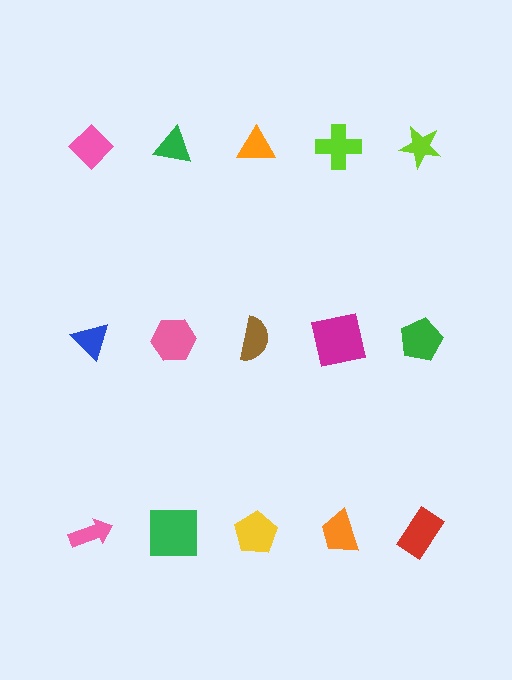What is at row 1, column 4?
A lime cross.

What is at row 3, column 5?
A red rectangle.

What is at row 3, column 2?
A green square.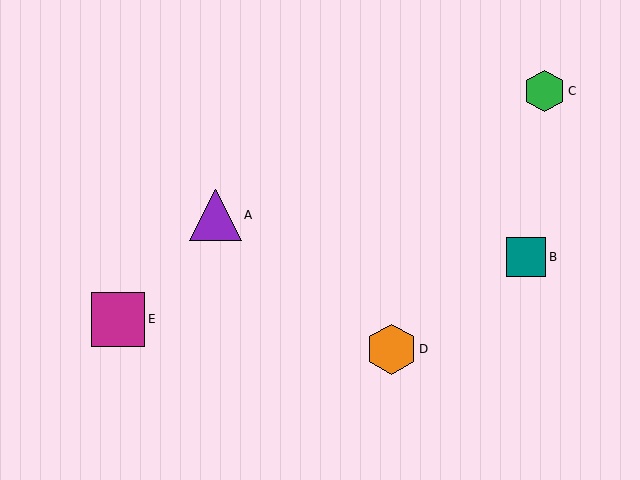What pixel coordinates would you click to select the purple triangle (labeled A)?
Click at (216, 215) to select the purple triangle A.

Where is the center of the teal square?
The center of the teal square is at (526, 257).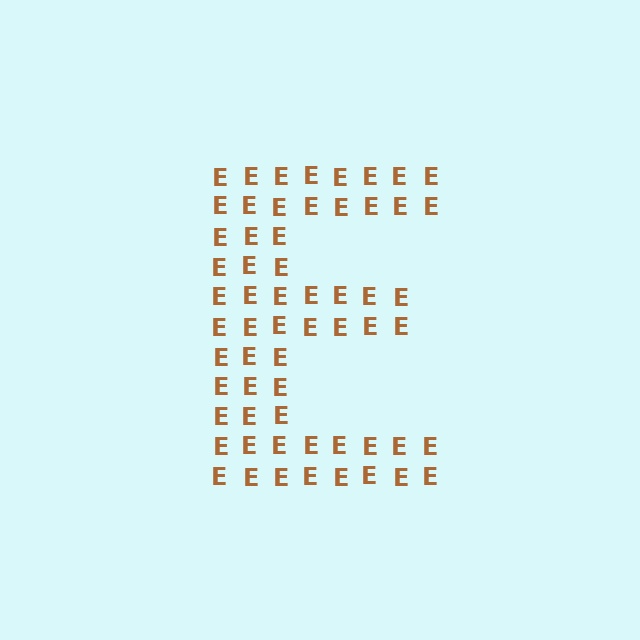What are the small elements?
The small elements are letter E's.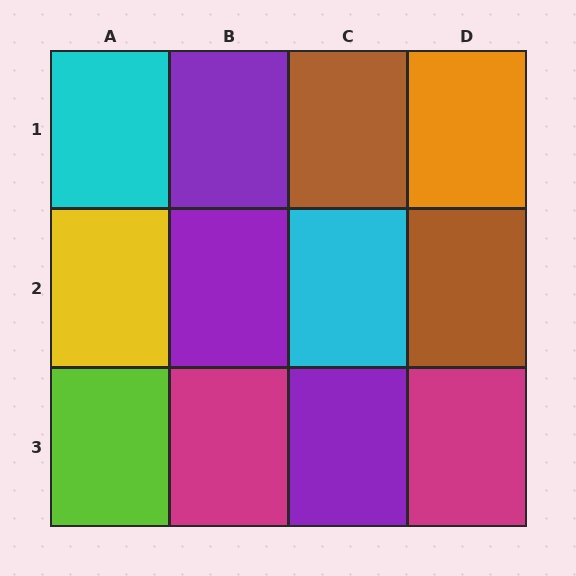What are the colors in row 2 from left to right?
Yellow, purple, cyan, brown.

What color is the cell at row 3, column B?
Magenta.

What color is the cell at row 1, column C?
Brown.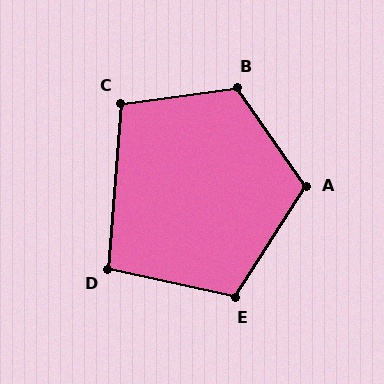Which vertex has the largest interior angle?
B, at approximately 117 degrees.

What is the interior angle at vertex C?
Approximately 102 degrees (obtuse).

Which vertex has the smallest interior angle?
D, at approximately 98 degrees.